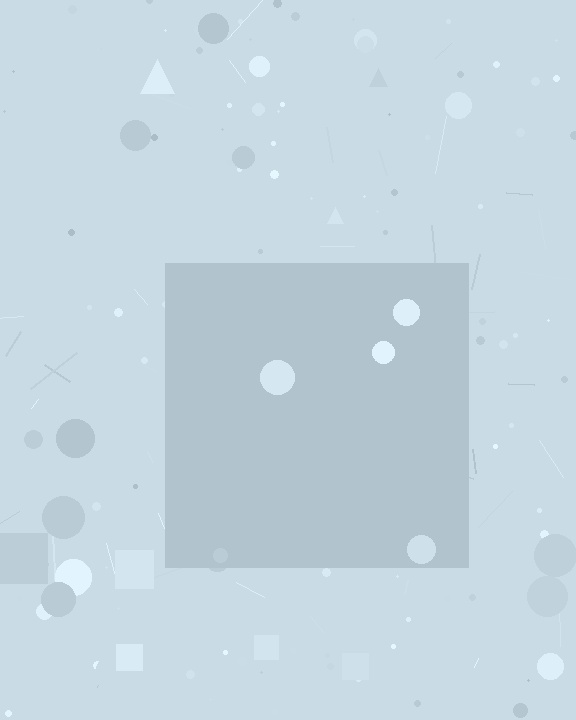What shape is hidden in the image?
A square is hidden in the image.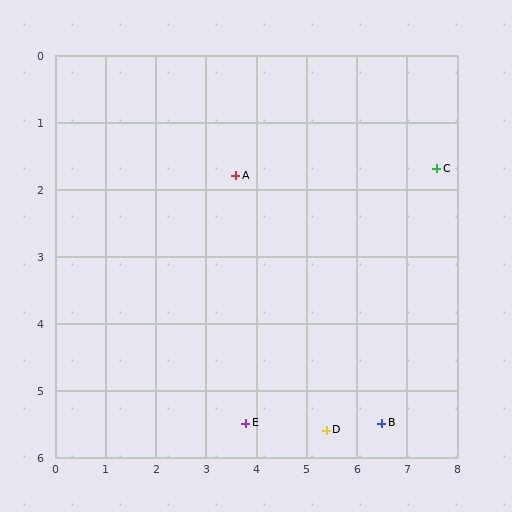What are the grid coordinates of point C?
Point C is at approximately (7.6, 1.7).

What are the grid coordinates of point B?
Point B is at approximately (6.5, 5.5).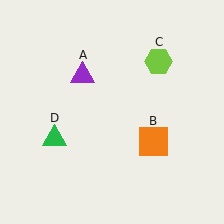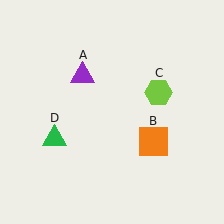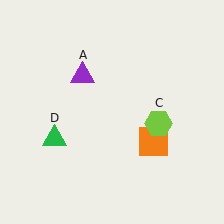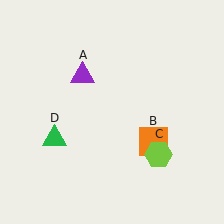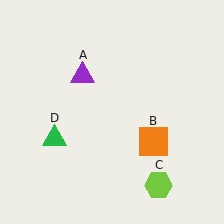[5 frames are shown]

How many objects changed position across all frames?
1 object changed position: lime hexagon (object C).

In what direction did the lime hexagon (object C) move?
The lime hexagon (object C) moved down.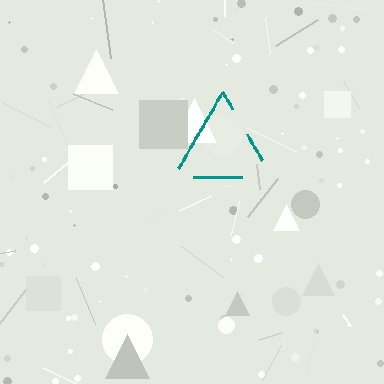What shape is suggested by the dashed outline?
The dashed outline suggests a triangle.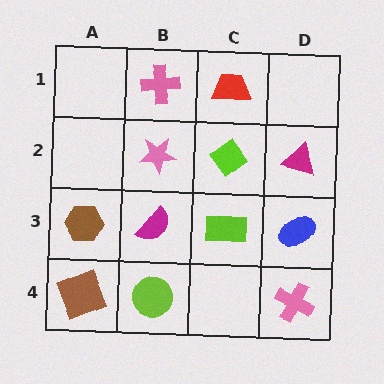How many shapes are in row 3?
4 shapes.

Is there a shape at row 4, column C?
No, that cell is empty.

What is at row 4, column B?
A lime circle.